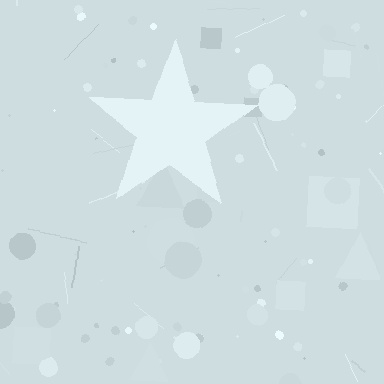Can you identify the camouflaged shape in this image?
The camouflaged shape is a star.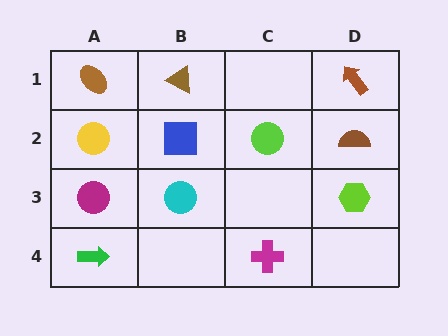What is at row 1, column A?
A brown ellipse.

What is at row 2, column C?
A lime circle.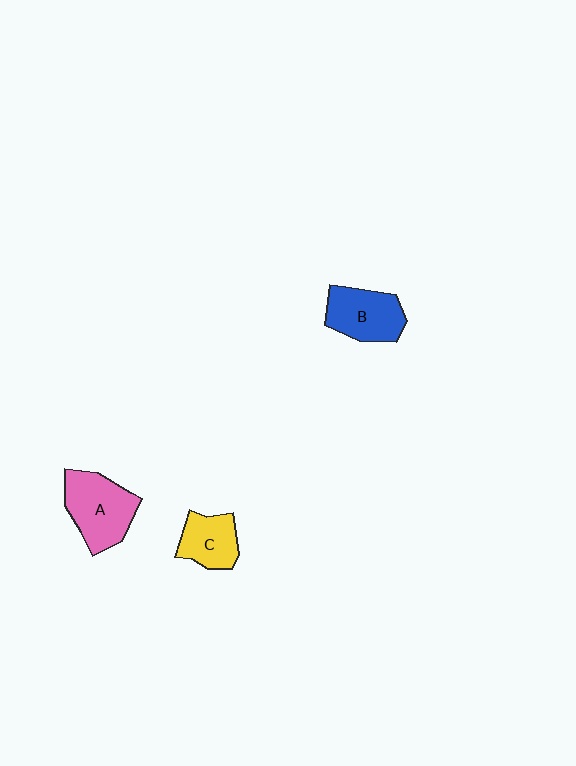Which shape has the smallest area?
Shape C (yellow).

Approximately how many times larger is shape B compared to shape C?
Approximately 1.3 times.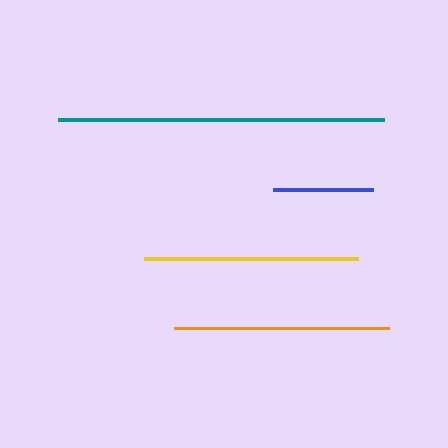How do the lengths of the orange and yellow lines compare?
The orange and yellow lines are approximately the same length.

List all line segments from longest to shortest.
From longest to shortest: teal, orange, yellow, blue.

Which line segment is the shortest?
The blue line is the shortest at approximately 100 pixels.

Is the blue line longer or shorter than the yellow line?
The yellow line is longer than the blue line.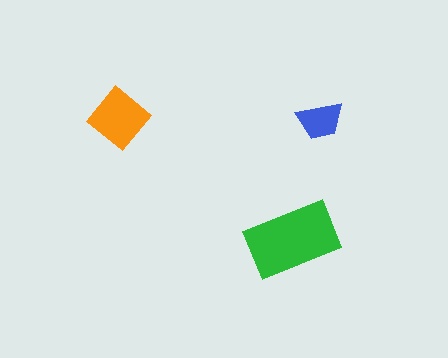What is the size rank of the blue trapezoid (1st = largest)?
3rd.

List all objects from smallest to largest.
The blue trapezoid, the orange diamond, the green rectangle.